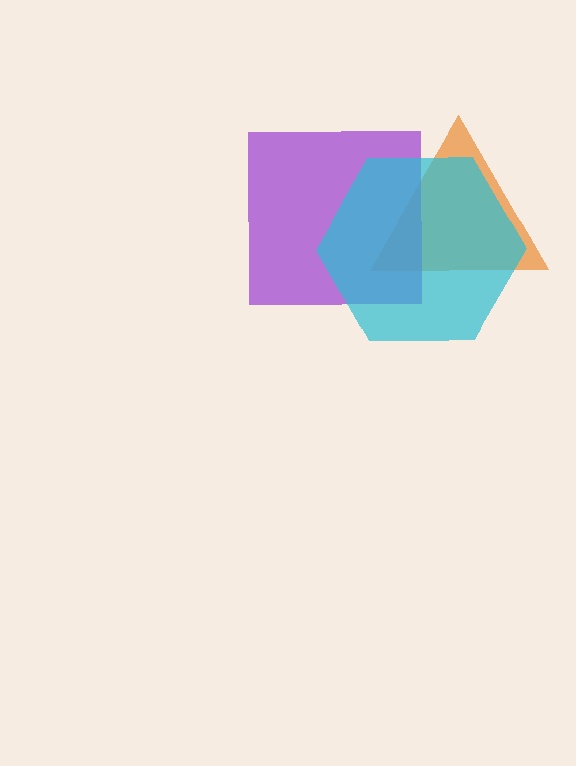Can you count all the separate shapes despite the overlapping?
Yes, there are 3 separate shapes.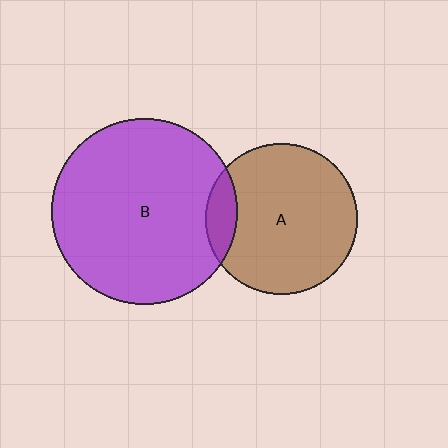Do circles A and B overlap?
Yes.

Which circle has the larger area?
Circle B (purple).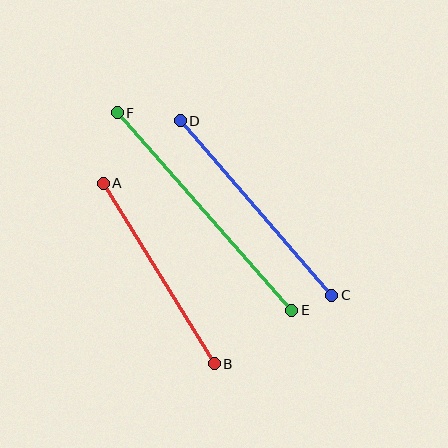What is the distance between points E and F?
The distance is approximately 263 pixels.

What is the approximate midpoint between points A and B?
The midpoint is at approximately (159, 274) pixels.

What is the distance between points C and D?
The distance is approximately 231 pixels.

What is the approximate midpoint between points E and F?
The midpoint is at approximately (204, 211) pixels.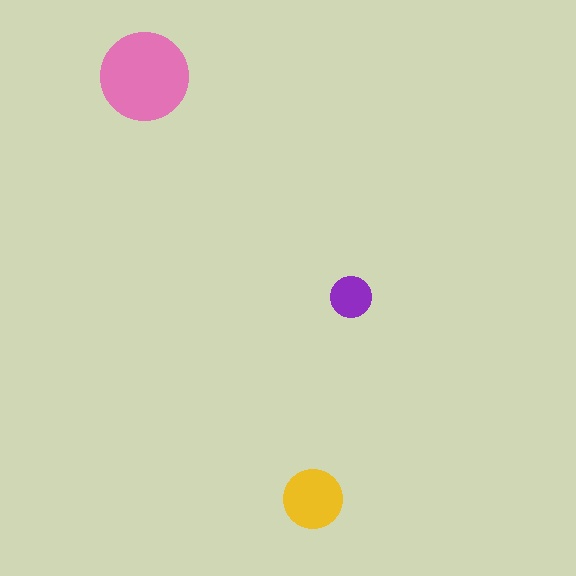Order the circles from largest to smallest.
the pink one, the yellow one, the purple one.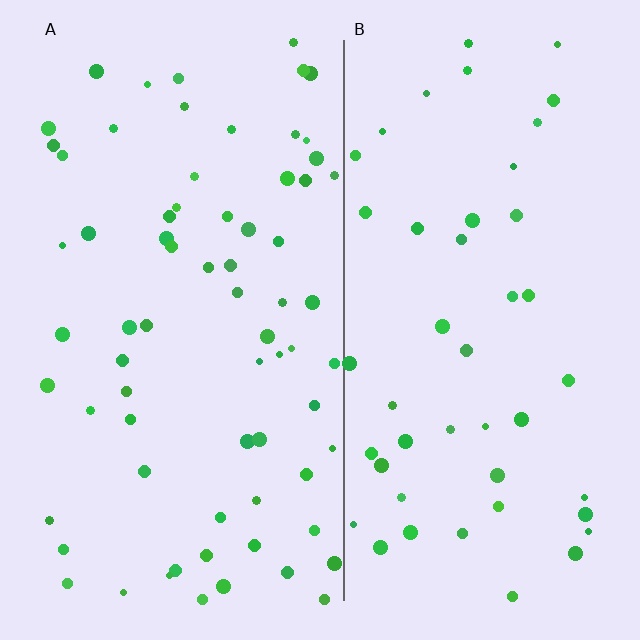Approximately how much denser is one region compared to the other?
Approximately 1.5× — region A over region B.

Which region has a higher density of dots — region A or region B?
A (the left).